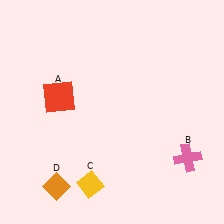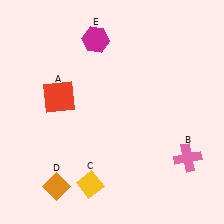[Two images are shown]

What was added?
A magenta hexagon (E) was added in Image 2.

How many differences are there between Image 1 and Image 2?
There is 1 difference between the two images.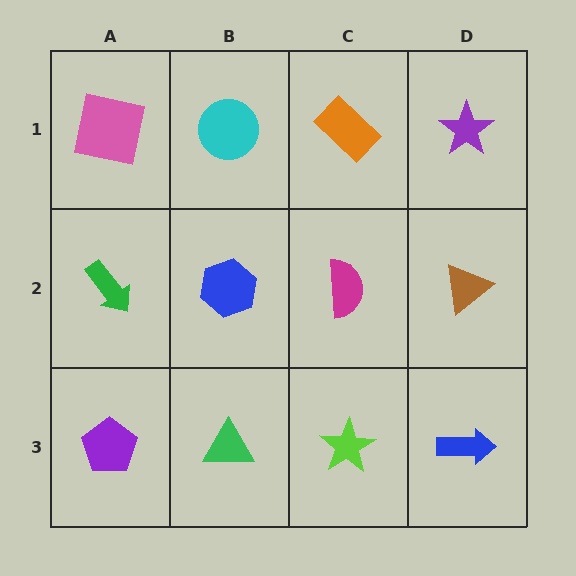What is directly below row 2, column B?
A green triangle.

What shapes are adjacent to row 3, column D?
A brown triangle (row 2, column D), a lime star (row 3, column C).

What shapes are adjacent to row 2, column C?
An orange rectangle (row 1, column C), a lime star (row 3, column C), a blue hexagon (row 2, column B), a brown triangle (row 2, column D).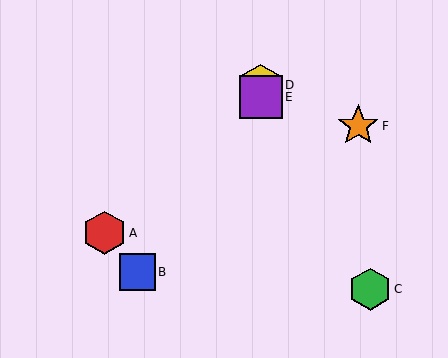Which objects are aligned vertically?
Objects D, E are aligned vertically.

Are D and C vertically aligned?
No, D is at x≈261 and C is at x≈370.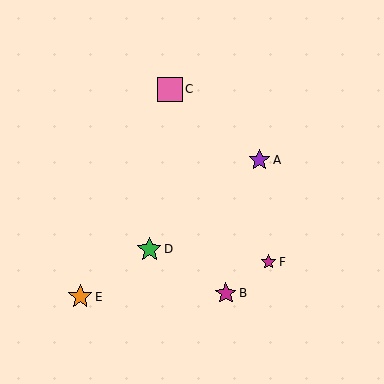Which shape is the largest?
The pink square (labeled C) is the largest.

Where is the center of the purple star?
The center of the purple star is at (259, 160).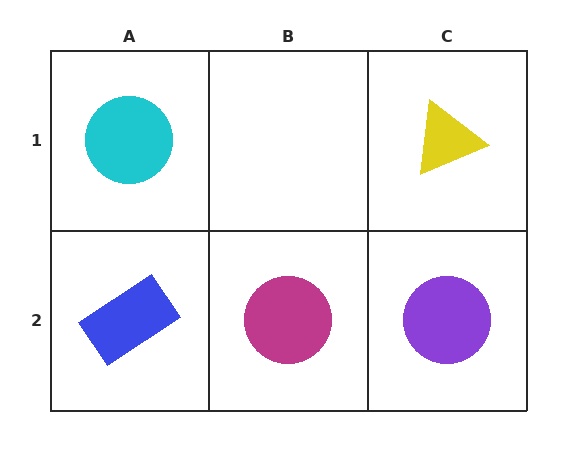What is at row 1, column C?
A yellow triangle.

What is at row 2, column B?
A magenta circle.